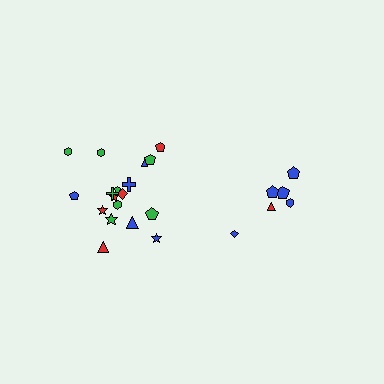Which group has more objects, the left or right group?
The left group.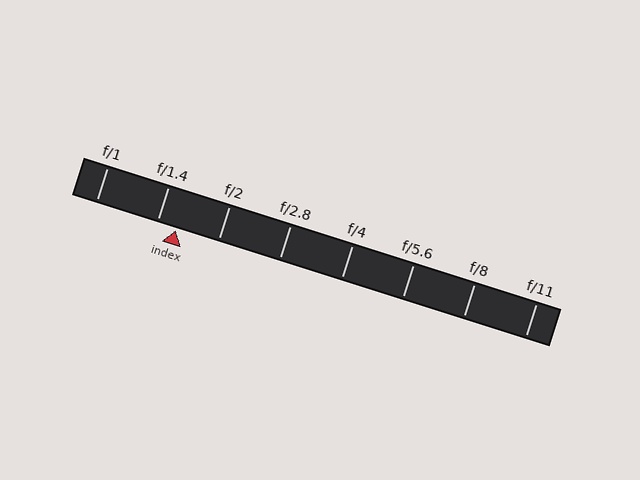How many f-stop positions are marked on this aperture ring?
There are 8 f-stop positions marked.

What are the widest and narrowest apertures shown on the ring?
The widest aperture shown is f/1 and the narrowest is f/11.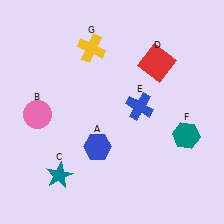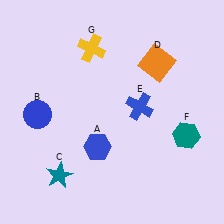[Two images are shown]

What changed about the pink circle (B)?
In Image 1, B is pink. In Image 2, it changed to blue.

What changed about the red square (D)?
In Image 1, D is red. In Image 2, it changed to orange.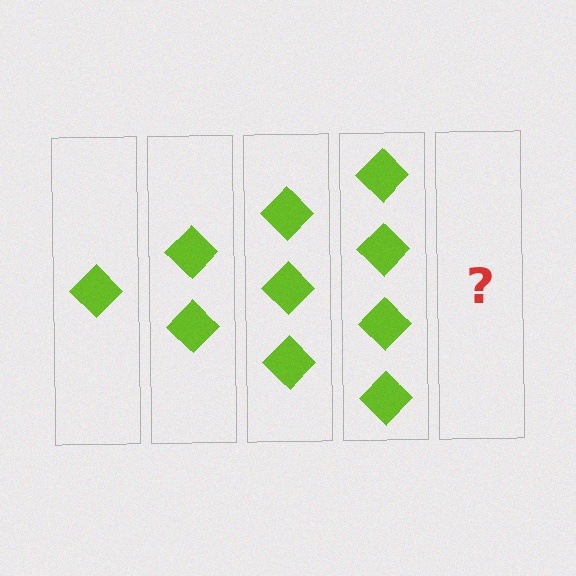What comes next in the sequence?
The next element should be 5 diamonds.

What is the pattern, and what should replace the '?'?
The pattern is that each step adds one more diamond. The '?' should be 5 diamonds.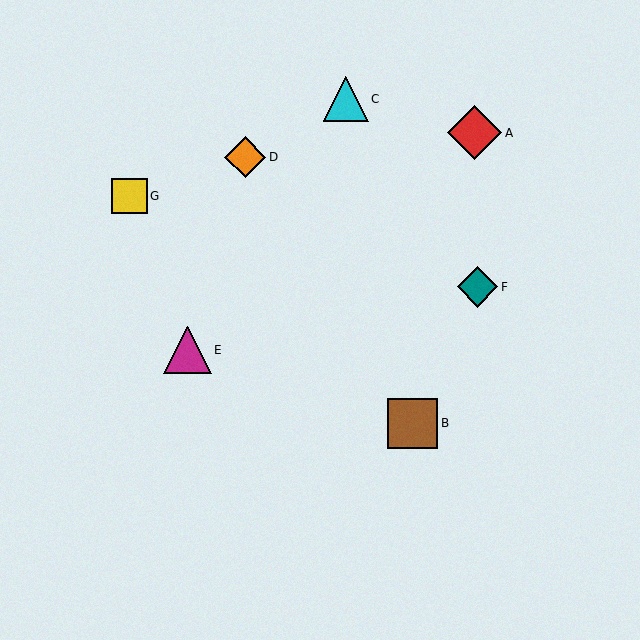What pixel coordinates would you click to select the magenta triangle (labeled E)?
Click at (187, 350) to select the magenta triangle E.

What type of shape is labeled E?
Shape E is a magenta triangle.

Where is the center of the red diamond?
The center of the red diamond is at (475, 133).